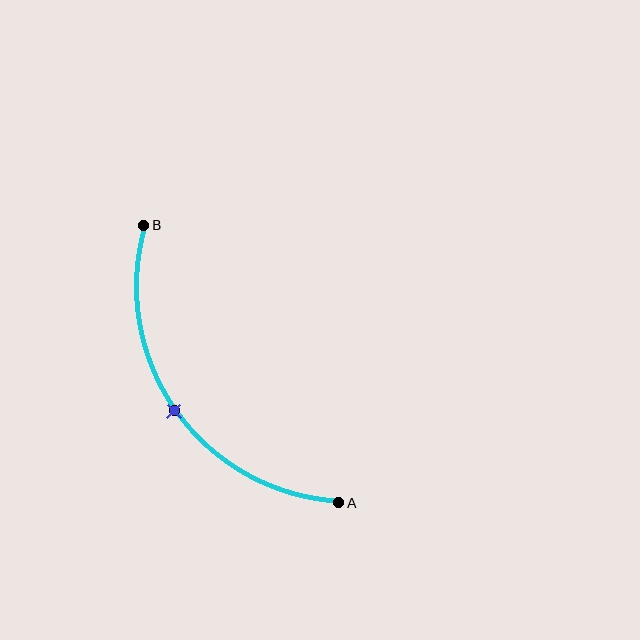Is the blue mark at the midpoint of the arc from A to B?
Yes. The blue mark lies on the arc at equal arc-length from both A and B — it is the arc midpoint.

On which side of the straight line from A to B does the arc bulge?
The arc bulges below and to the left of the straight line connecting A and B.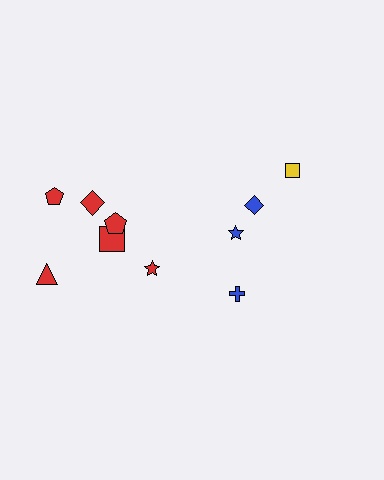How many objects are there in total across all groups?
There are 10 objects.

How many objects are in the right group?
There are 4 objects.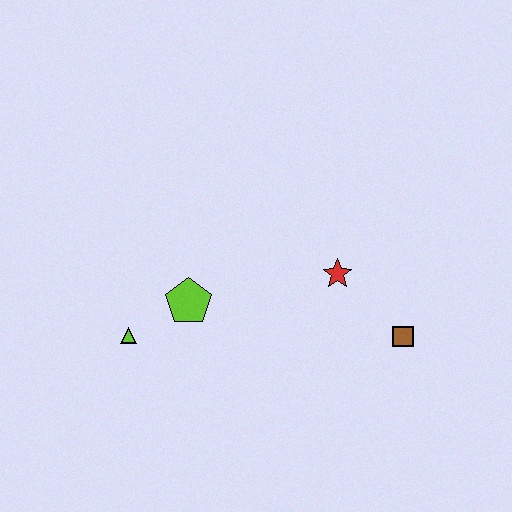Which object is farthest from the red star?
The lime triangle is farthest from the red star.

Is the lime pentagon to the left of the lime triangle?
No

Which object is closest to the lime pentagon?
The lime triangle is closest to the lime pentagon.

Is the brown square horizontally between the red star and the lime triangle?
No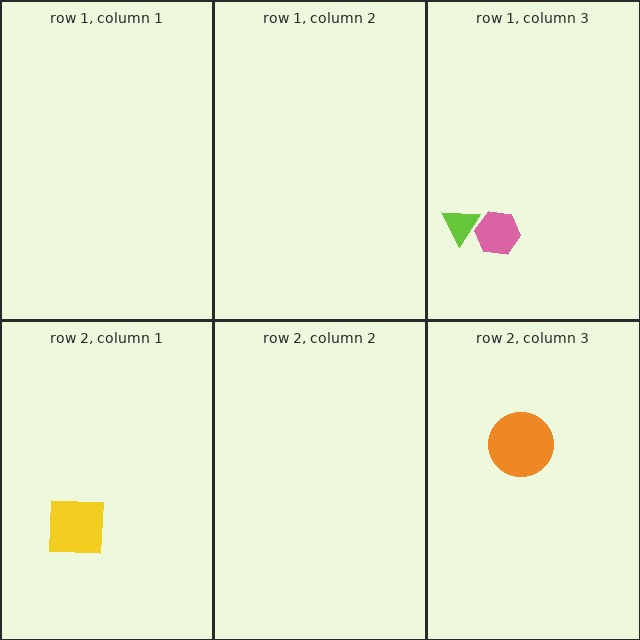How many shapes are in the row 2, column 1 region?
1.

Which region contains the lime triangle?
The row 1, column 3 region.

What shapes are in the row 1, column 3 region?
The pink hexagon, the lime triangle.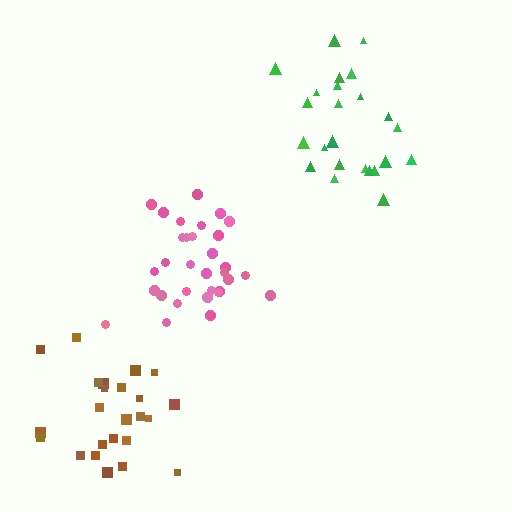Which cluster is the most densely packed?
Pink.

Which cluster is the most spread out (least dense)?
Green.